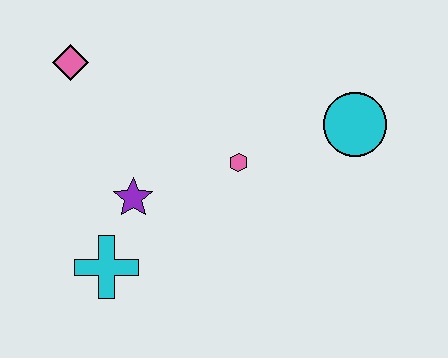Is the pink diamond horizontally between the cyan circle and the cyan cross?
No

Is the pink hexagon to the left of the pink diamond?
No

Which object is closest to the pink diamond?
The purple star is closest to the pink diamond.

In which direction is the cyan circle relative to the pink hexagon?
The cyan circle is to the right of the pink hexagon.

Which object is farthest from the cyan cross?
The cyan circle is farthest from the cyan cross.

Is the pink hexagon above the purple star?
Yes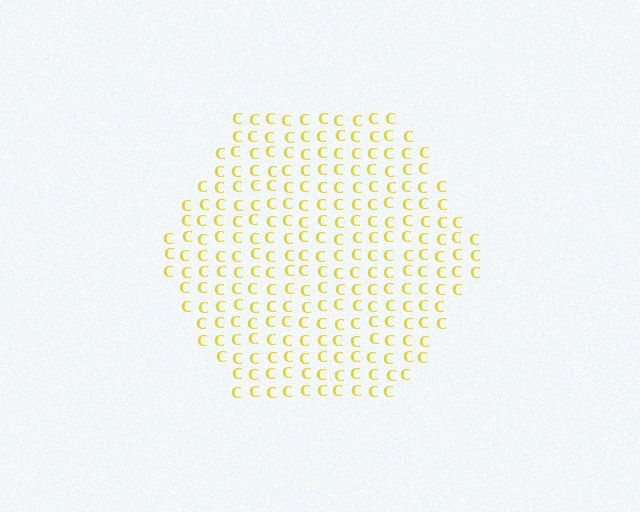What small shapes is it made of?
It is made of small letter C's.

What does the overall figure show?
The overall figure shows a hexagon.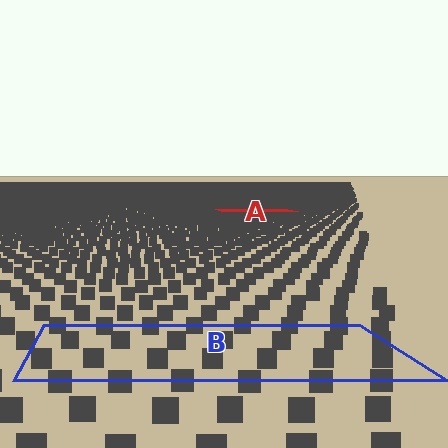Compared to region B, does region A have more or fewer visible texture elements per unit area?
Region A has more texture elements per unit area — they are packed more densely because it is farther away.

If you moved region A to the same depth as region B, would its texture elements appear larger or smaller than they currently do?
They would appear larger. At a closer depth, the same texture elements are projected at a bigger on-screen size.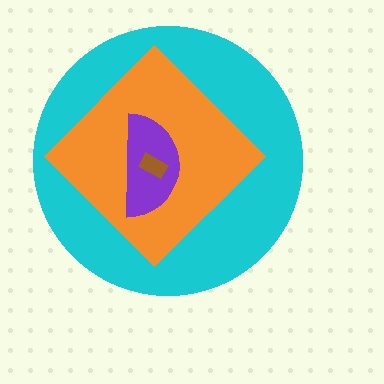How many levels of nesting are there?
4.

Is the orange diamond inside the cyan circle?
Yes.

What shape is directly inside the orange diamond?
The purple semicircle.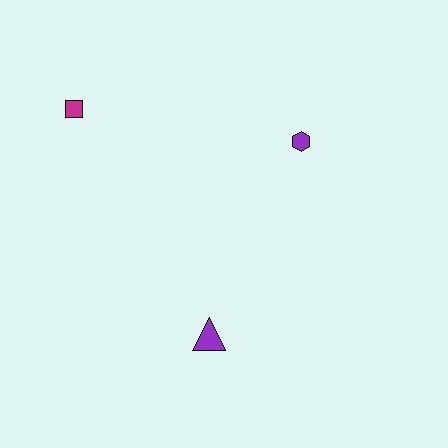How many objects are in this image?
There are 3 objects.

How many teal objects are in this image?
There are no teal objects.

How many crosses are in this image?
There are no crosses.